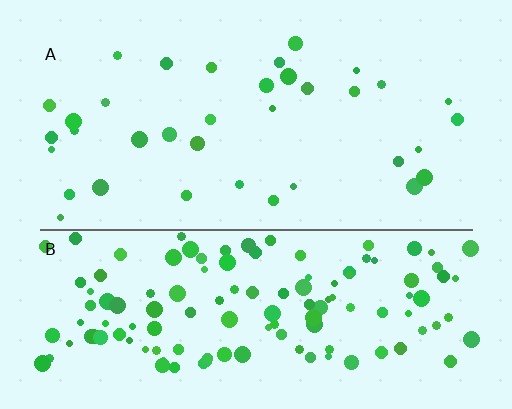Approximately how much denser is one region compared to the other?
Approximately 3.8× — region B over region A.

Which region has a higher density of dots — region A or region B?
B (the bottom).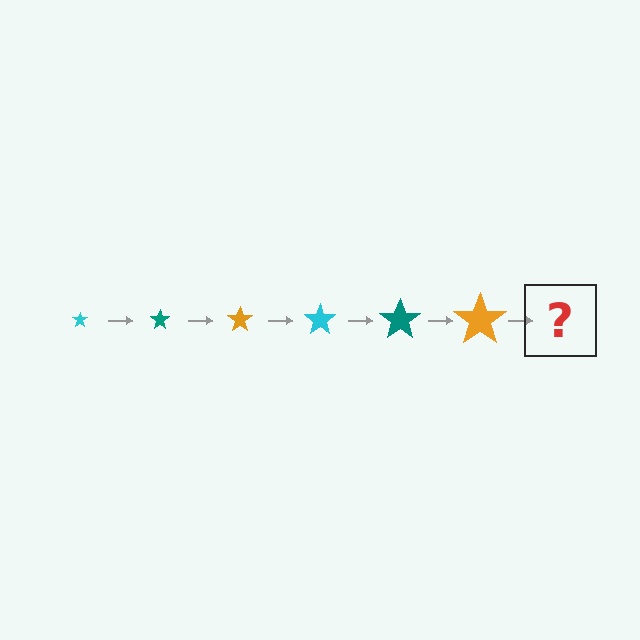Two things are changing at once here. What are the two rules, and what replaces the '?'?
The two rules are that the star grows larger each step and the color cycles through cyan, teal, and orange. The '?' should be a cyan star, larger than the previous one.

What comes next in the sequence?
The next element should be a cyan star, larger than the previous one.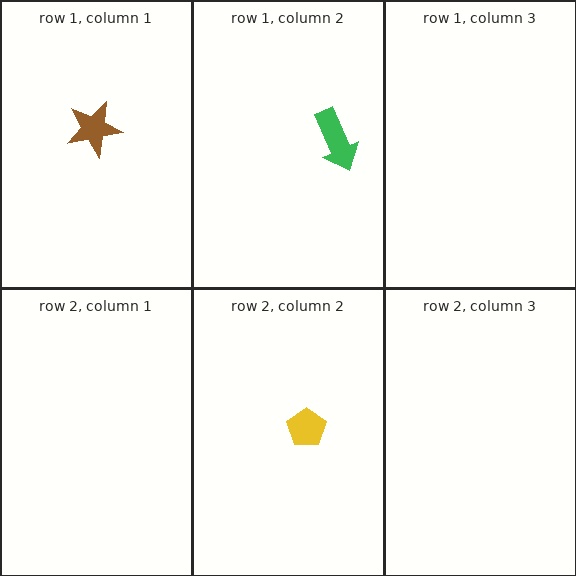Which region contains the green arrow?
The row 1, column 2 region.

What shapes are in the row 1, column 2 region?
The green arrow.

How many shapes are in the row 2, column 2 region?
1.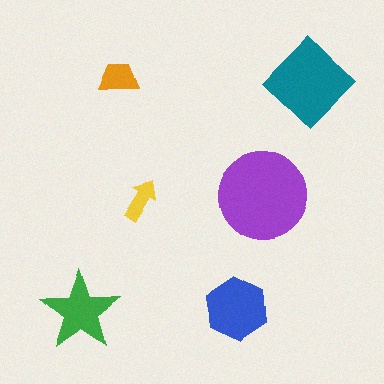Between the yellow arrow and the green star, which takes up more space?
The green star.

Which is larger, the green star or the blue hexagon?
The blue hexagon.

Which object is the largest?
The purple circle.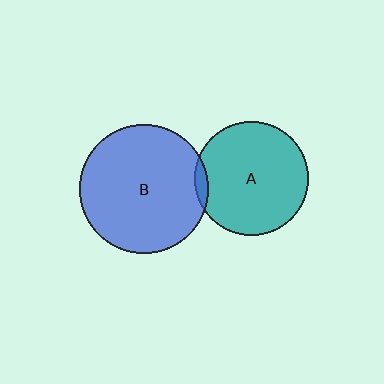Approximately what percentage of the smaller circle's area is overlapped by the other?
Approximately 5%.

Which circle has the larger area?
Circle B (blue).